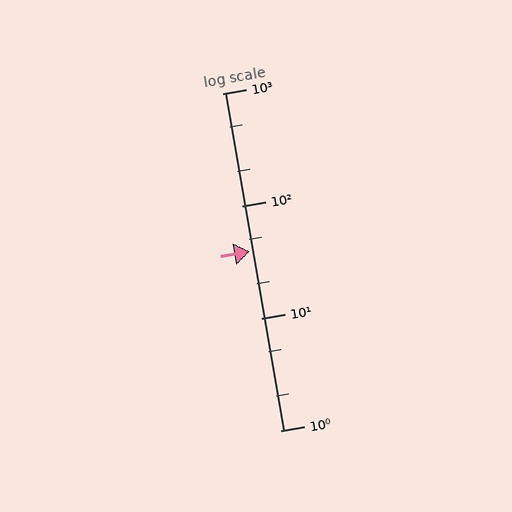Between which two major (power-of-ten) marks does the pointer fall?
The pointer is between 10 and 100.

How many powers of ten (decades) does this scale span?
The scale spans 3 decades, from 1 to 1000.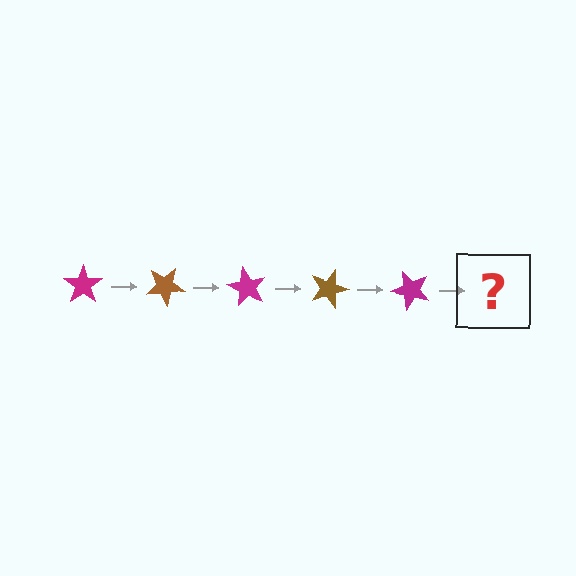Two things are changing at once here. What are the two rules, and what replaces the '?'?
The two rules are that it rotates 30 degrees each step and the color cycles through magenta and brown. The '?' should be a brown star, rotated 150 degrees from the start.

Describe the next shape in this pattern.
It should be a brown star, rotated 150 degrees from the start.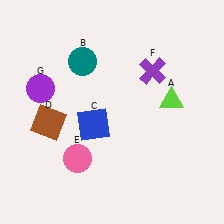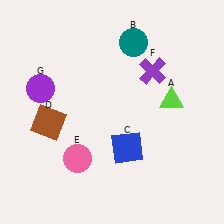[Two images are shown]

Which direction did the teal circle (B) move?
The teal circle (B) moved right.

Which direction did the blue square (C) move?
The blue square (C) moved right.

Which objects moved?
The objects that moved are: the teal circle (B), the blue square (C).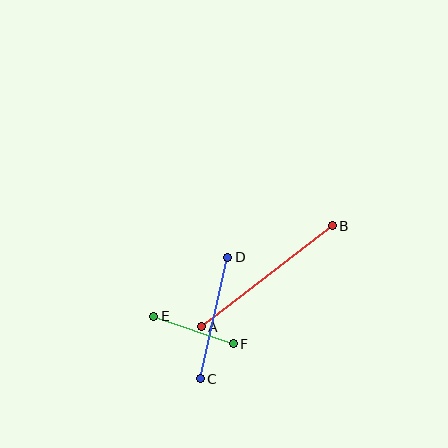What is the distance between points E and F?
The distance is approximately 84 pixels.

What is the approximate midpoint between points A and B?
The midpoint is at approximately (267, 276) pixels.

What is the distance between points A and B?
The distance is approximately 166 pixels.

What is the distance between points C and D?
The distance is approximately 125 pixels.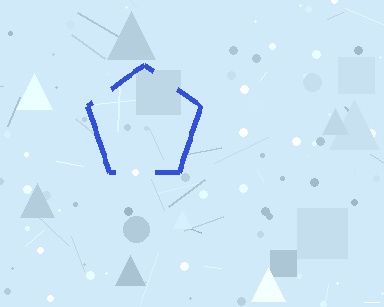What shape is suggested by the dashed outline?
The dashed outline suggests a pentagon.